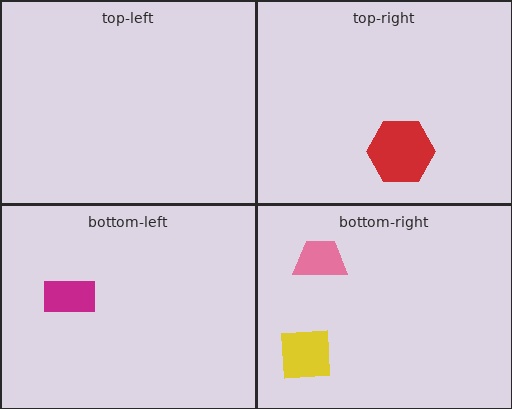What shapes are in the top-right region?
The red hexagon.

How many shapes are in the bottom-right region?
2.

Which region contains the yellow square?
The bottom-right region.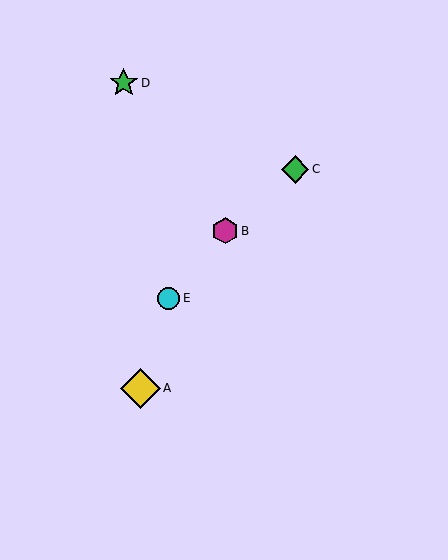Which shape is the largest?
The yellow diamond (labeled A) is the largest.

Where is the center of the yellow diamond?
The center of the yellow diamond is at (140, 388).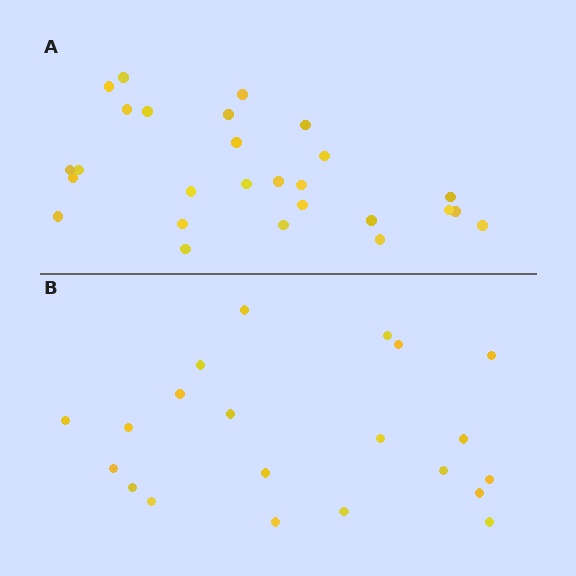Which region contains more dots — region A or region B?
Region A (the top region) has more dots.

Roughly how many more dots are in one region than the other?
Region A has about 6 more dots than region B.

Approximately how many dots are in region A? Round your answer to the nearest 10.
About 30 dots. (The exact count is 27, which rounds to 30.)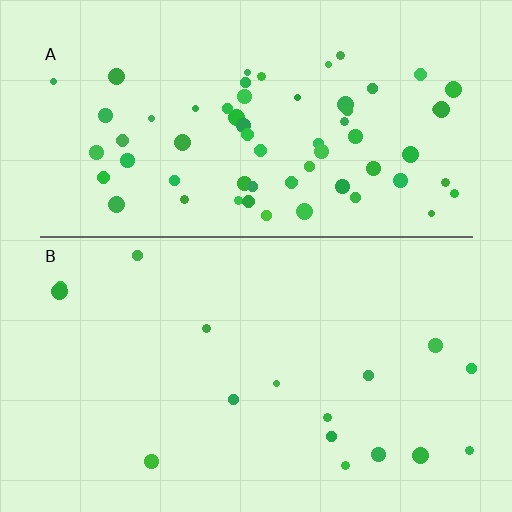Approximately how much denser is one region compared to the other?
Approximately 3.9× — region A over region B.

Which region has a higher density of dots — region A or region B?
A (the top).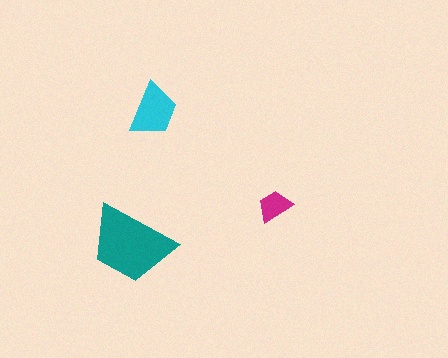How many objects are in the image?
There are 3 objects in the image.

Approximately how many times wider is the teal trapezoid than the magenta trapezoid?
About 2.5 times wider.